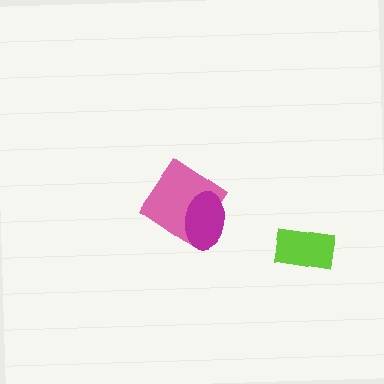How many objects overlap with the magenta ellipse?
1 object overlaps with the magenta ellipse.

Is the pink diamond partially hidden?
Yes, it is partially covered by another shape.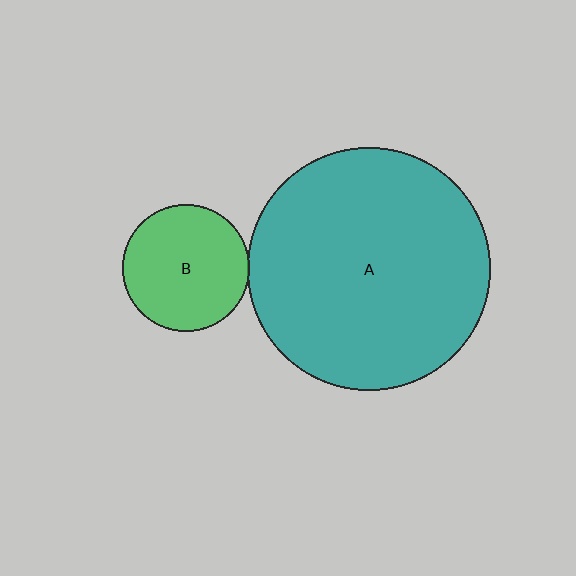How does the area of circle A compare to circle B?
Approximately 3.7 times.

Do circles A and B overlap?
Yes.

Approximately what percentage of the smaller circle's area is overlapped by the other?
Approximately 5%.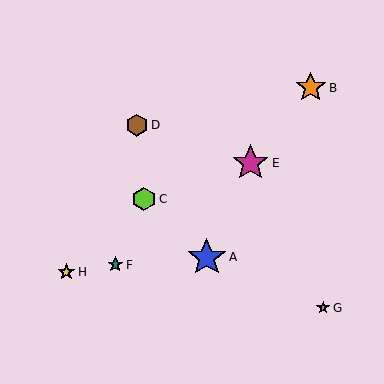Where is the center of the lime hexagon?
The center of the lime hexagon is at (144, 199).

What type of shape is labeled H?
Shape H is a yellow star.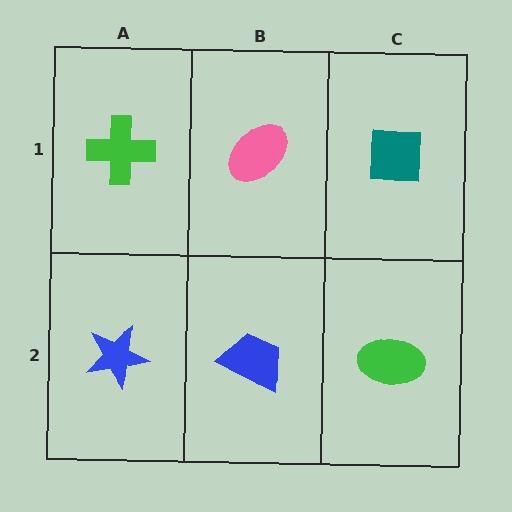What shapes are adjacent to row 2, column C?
A teal square (row 1, column C), a blue trapezoid (row 2, column B).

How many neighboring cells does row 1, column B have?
3.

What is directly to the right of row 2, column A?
A blue trapezoid.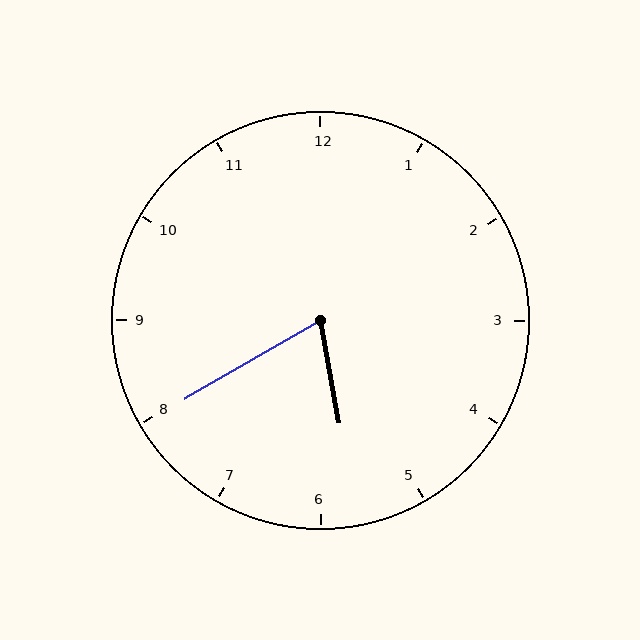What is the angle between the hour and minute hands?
Approximately 70 degrees.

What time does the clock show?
5:40.